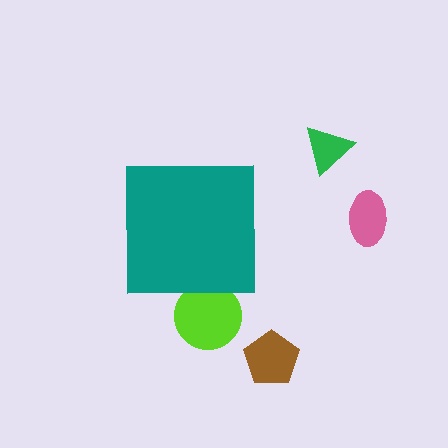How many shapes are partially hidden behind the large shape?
1 shape is partially hidden.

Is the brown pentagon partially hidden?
No, the brown pentagon is fully visible.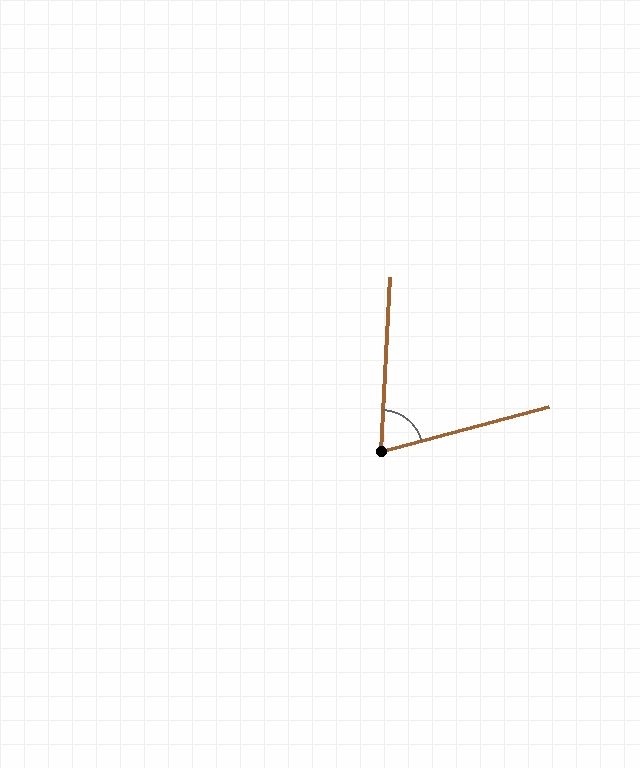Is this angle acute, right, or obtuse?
It is acute.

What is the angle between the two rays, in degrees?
Approximately 72 degrees.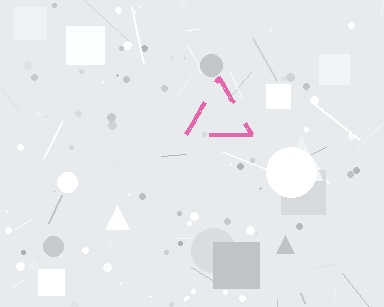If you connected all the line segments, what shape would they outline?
They would outline a triangle.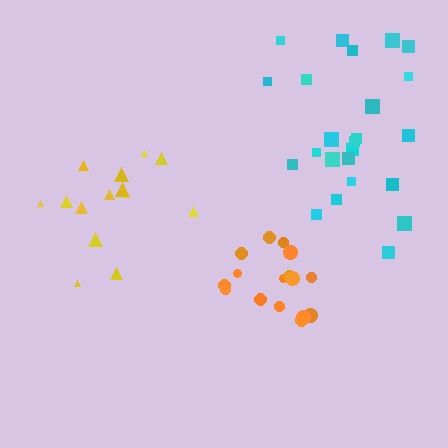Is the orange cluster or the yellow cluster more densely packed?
Orange.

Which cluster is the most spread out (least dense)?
Yellow.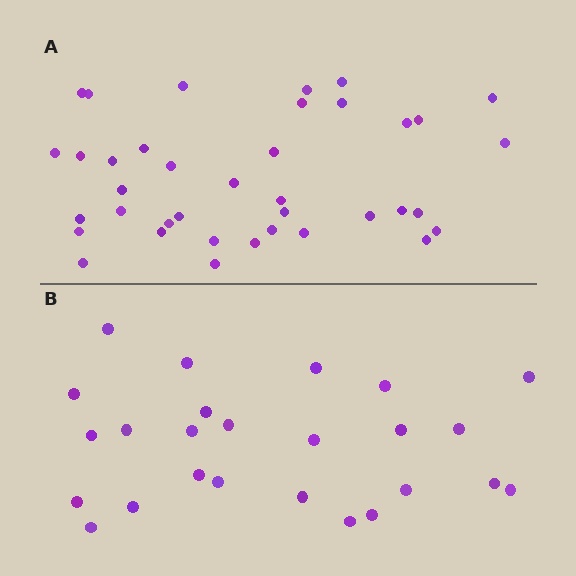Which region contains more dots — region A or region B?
Region A (the top region) has more dots.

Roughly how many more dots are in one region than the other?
Region A has approximately 15 more dots than region B.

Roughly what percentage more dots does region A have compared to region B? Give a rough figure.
About 50% more.